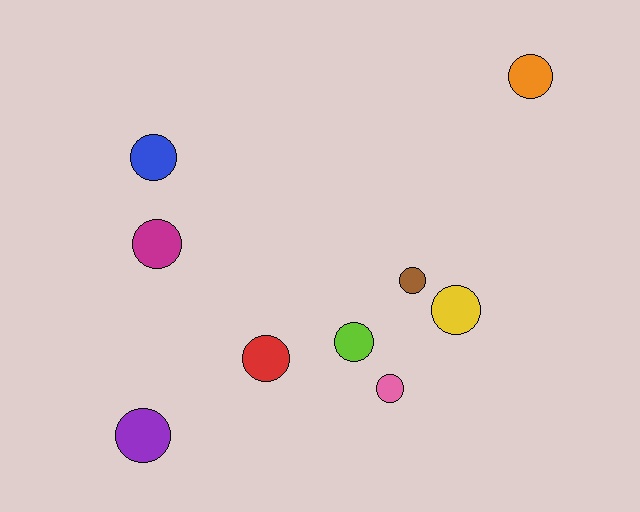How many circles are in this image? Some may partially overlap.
There are 9 circles.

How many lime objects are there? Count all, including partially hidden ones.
There is 1 lime object.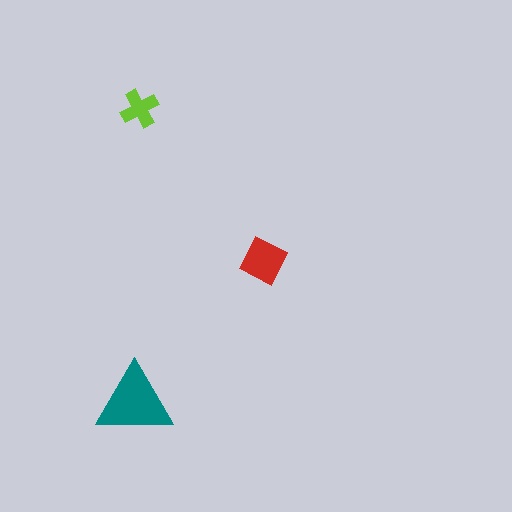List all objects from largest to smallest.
The teal triangle, the red diamond, the lime cross.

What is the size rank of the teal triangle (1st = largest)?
1st.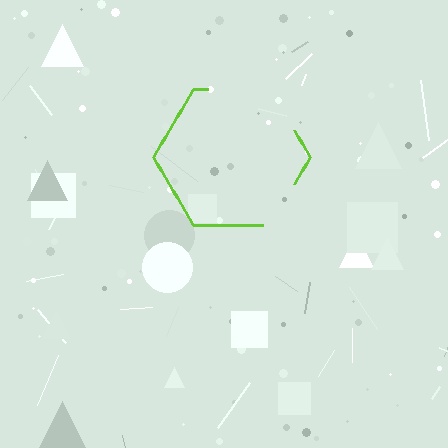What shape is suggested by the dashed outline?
The dashed outline suggests a hexagon.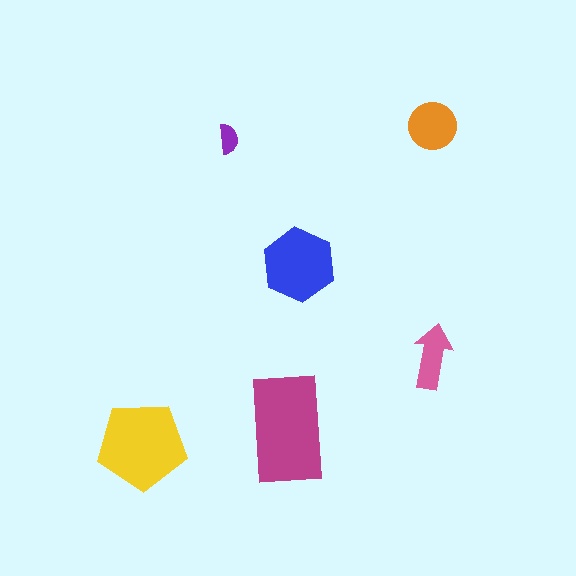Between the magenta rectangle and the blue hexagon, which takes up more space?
The magenta rectangle.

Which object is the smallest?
The purple semicircle.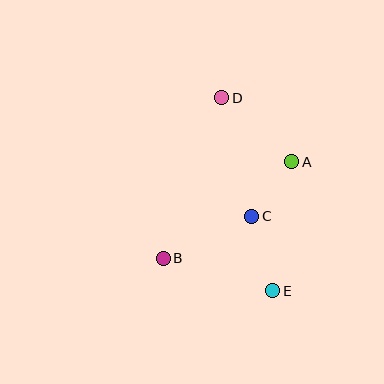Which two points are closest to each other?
Points A and C are closest to each other.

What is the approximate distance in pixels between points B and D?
The distance between B and D is approximately 171 pixels.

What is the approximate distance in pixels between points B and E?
The distance between B and E is approximately 114 pixels.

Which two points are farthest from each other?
Points D and E are farthest from each other.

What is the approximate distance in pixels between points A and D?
The distance between A and D is approximately 95 pixels.